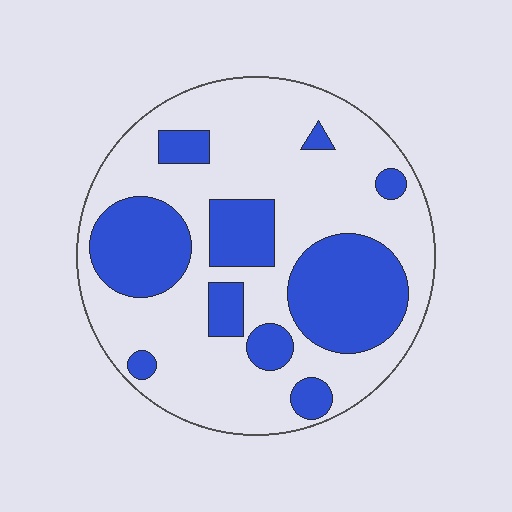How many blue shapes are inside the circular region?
10.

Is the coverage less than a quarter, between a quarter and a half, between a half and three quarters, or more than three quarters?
Between a quarter and a half.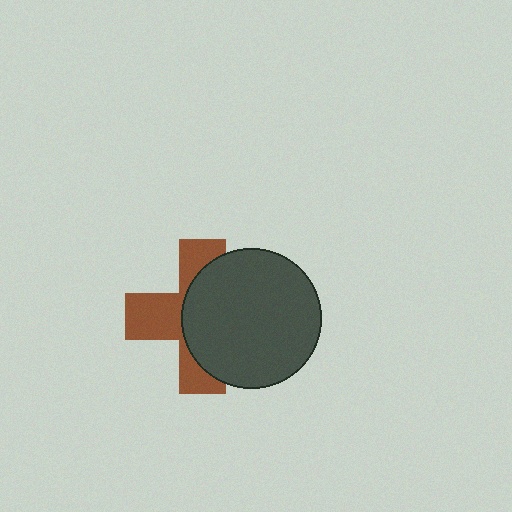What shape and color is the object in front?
The object in front is a dark gray circle.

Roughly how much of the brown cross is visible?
A small part of it is visible (roughly 44%).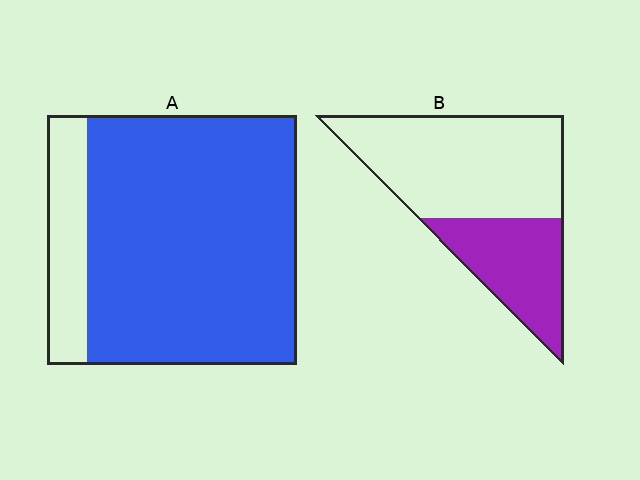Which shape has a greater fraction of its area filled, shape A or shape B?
Shape A.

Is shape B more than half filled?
No.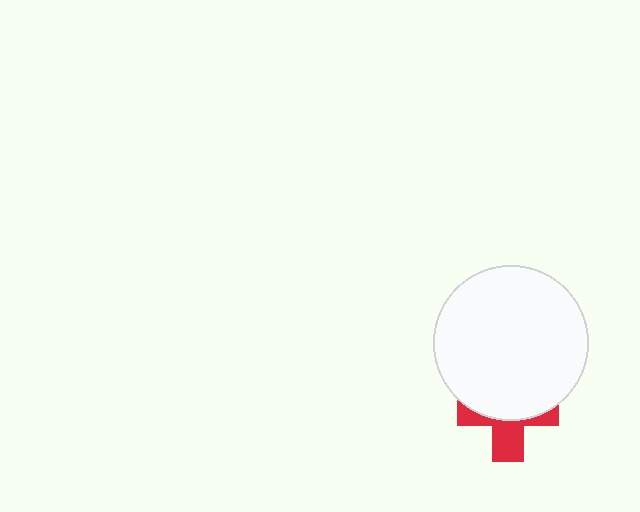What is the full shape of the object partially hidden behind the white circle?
The partially hidden object is a red cross.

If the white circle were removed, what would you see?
You would see the complete red cross.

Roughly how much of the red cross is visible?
A small part of it is visible (roughly 41%).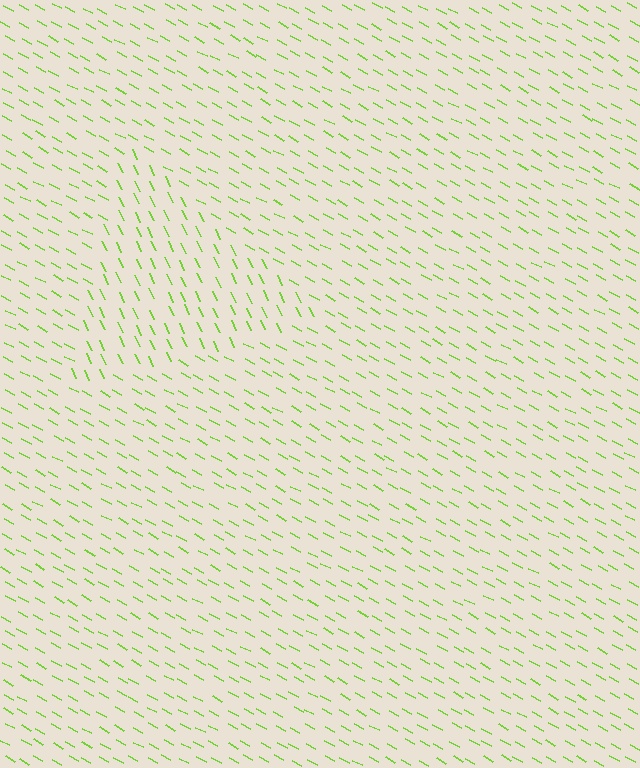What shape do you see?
I see a triangle.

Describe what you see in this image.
The image is filled with small lime line segments. A triangle region in the image has lines oriented differently from the surrounding lines, creating a visible texture boundary.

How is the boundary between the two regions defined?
The boundary is defined purely by a change in line orientation (approximately 36 degrees difference). All lines are the same color and thickness.